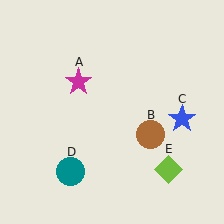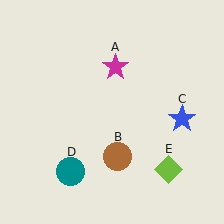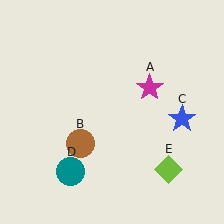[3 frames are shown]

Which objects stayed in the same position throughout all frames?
Blue star (object C) and teal circle (object D) and lime diamond (object E) remained stationary.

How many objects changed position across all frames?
2 objects changed position: magenta star (object A), brown circle (object B).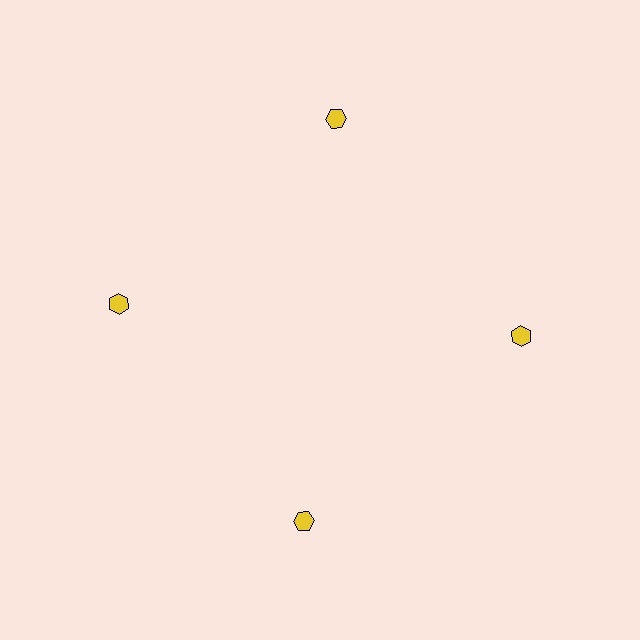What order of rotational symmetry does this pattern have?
This pattern has 4-fold rotational symmetry.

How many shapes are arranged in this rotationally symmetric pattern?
There are 4 shapes, arranged in 4 groups of 1.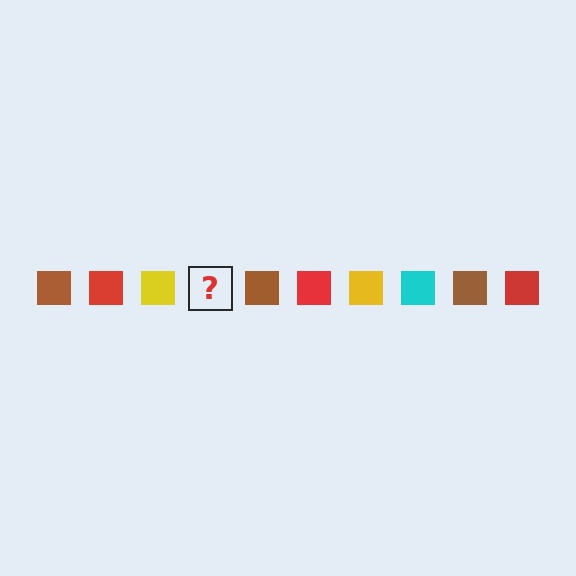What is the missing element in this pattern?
The missing element is a cyan square.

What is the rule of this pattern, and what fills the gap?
The rule is that the pattern cycles through brown, red, yellow, cyan squares. The gap should be filled with a cyan square.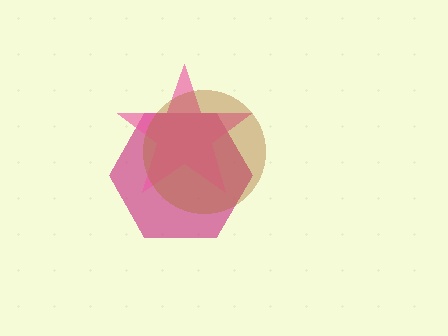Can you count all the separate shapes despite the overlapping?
Yes, there are 3 separate shapes.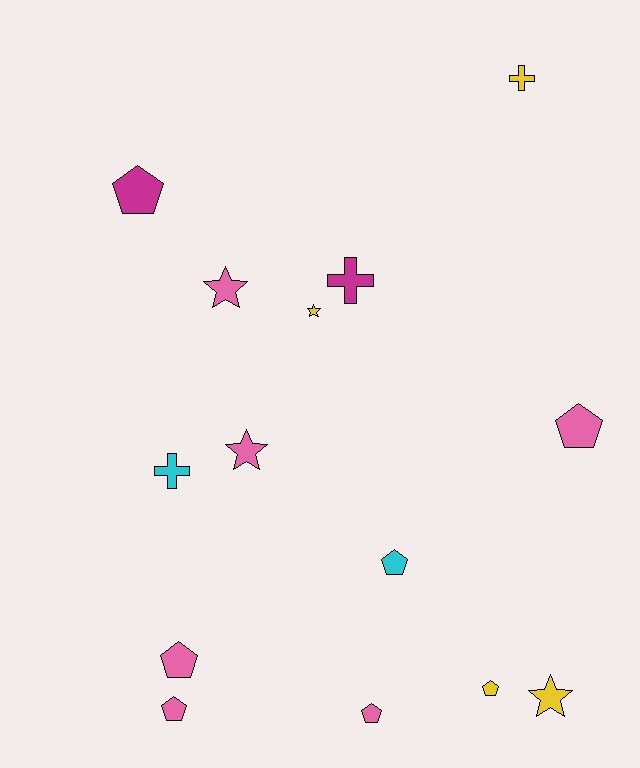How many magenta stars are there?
There are no magenta stars.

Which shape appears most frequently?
Pentagon, with 7 objects.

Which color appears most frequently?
Pink, with 6 objects.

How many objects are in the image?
There are 14 objects.